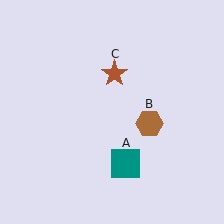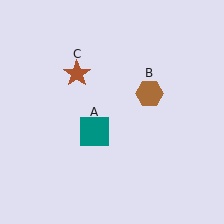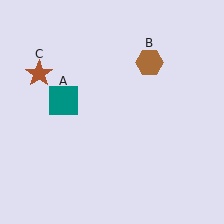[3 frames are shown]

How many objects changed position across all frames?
3 objects changed position: teal square (object A), brown hexagon (object B), brown star (object C).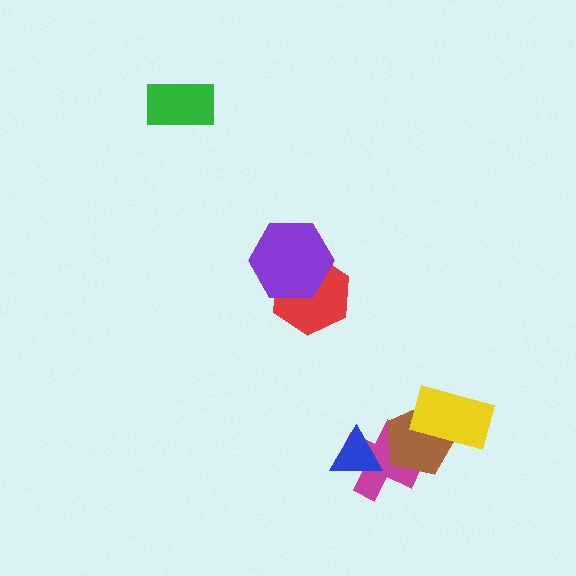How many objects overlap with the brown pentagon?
2 objects overlap with the brown pentagon.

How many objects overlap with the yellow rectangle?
1 object overlaps with the yellow rectangle.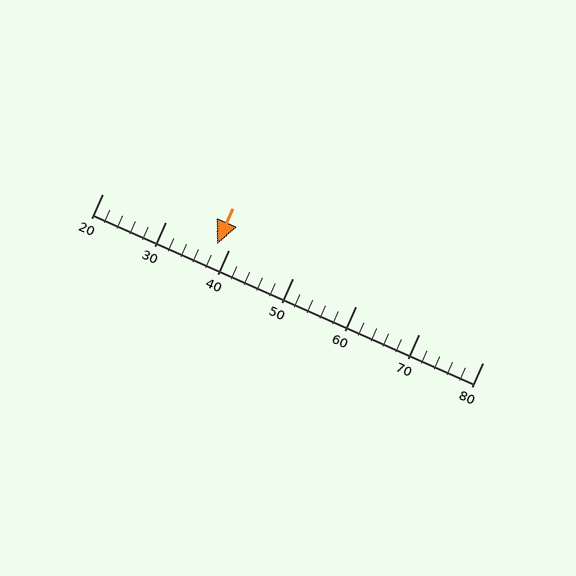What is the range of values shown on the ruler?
The ruler shows values from 20 to 80.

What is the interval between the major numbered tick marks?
The major tick marks are spaced 10 units apart.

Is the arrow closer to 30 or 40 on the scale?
The arrow is closer to 40.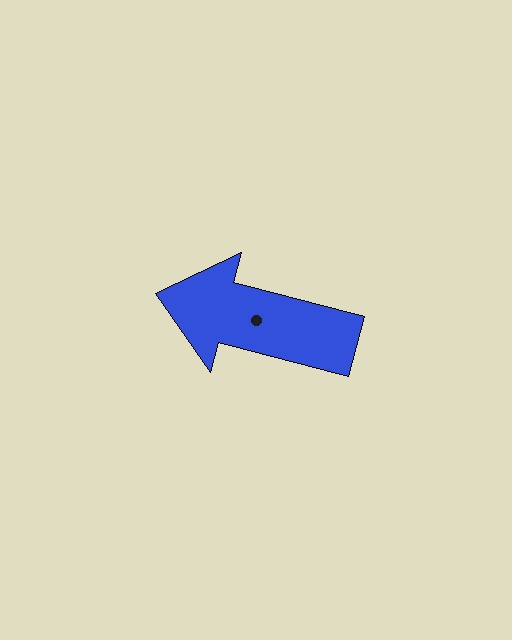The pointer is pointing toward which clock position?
Roughly 9 o'clock.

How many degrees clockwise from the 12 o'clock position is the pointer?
Approximately 285 degrees.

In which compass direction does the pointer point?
West.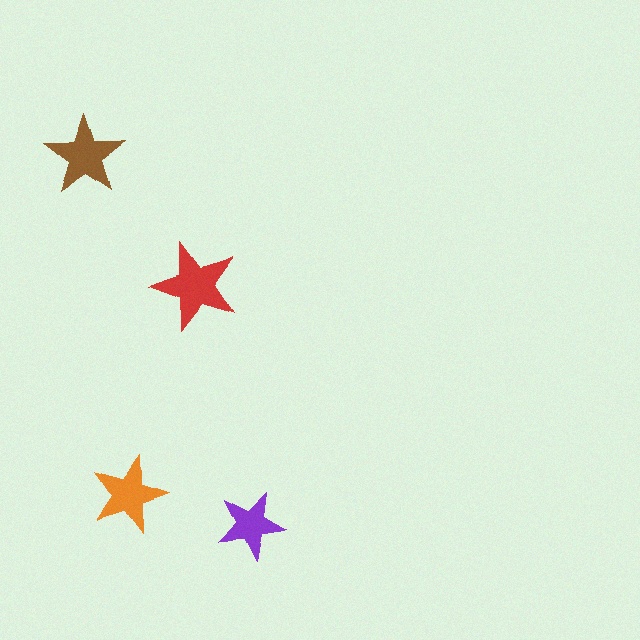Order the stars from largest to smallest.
the red one, the brown one, the orange one, the purple one.